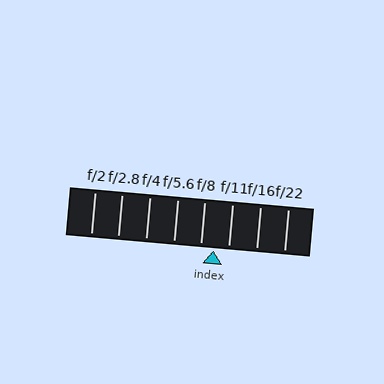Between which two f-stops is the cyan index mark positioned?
The index mark is between f/8 and f/11.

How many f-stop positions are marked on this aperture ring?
There are 8 f-stop positions marked.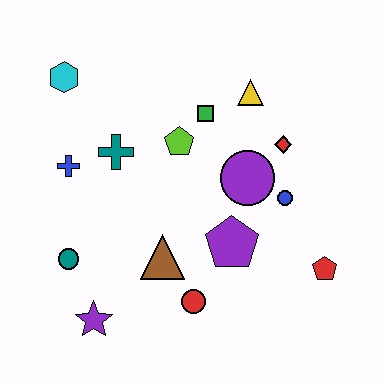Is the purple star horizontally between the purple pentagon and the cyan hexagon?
Yes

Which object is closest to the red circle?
The brown triangle is closest to the red circle.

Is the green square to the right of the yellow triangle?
No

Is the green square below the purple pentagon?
No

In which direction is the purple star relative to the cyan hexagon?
The purple star is below the cyan hexagon.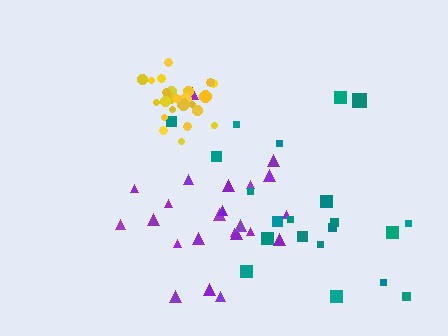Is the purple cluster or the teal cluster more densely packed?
Purple.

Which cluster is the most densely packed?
Yellow.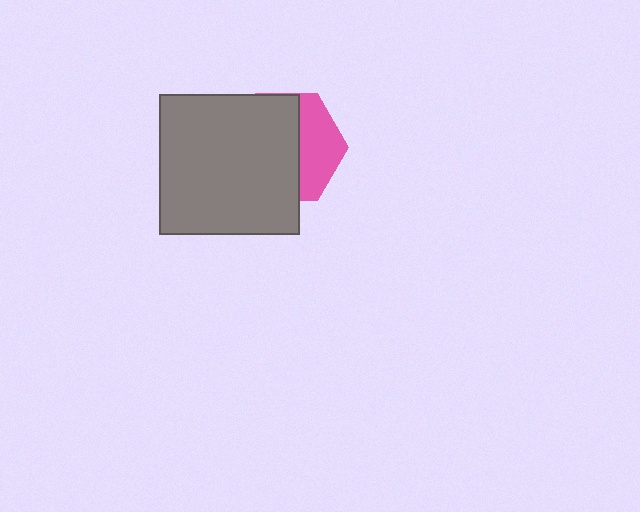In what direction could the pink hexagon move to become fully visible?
The pink hexagon could move right. That would shift it out from behind the gray square entirely.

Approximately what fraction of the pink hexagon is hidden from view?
Roughly 64% of the pink hexagon is hidden behind the gray square.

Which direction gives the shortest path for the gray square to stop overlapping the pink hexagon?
Moving left gives the shortest separation.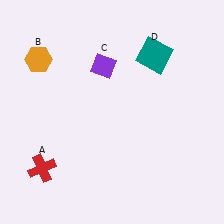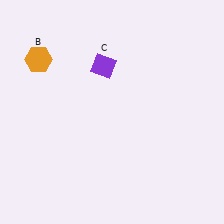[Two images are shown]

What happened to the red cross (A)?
The red cross (A) was removed in Image 2. It was in the bottom-left area of Image 1.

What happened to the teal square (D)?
The teal square (D) was removed in Image 2. It was in the top-right area of Image 1.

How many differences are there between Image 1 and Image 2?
There are 2 differences between the two images.